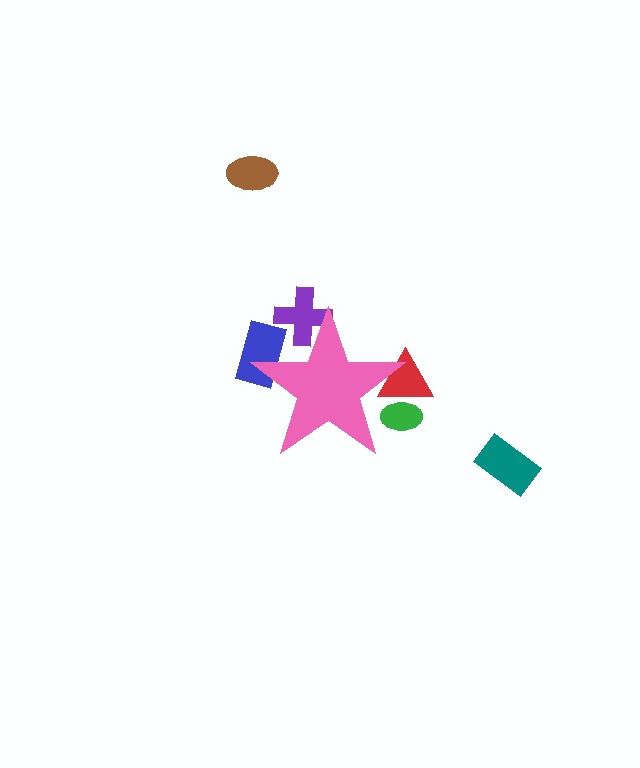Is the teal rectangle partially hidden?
No, the teal rectangle is fully visible.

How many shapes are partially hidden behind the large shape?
4 shapes are partially hidden.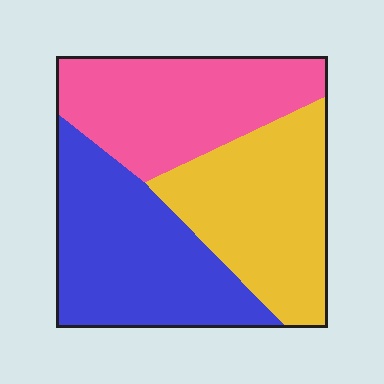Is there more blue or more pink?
Blue.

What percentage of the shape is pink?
Pink takes up about one third (1/3) of the shape.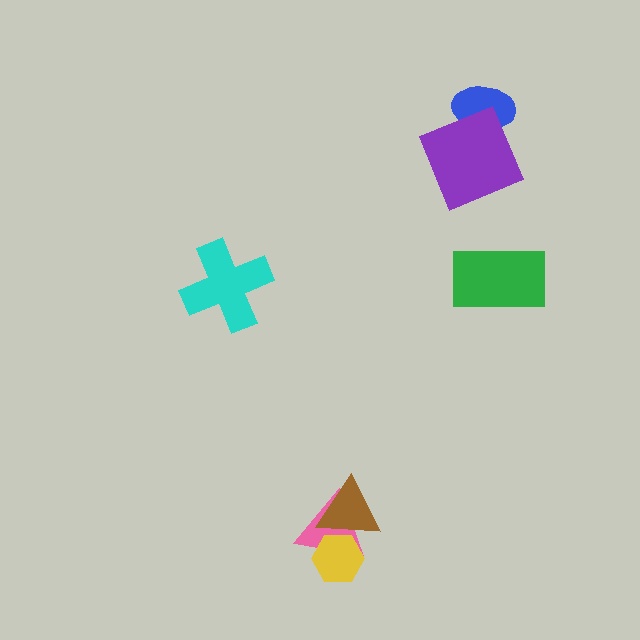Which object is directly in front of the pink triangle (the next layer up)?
The brown triangle is directly in front of the pink triangle.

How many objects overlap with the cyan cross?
0 objects overlap with the cyan cross.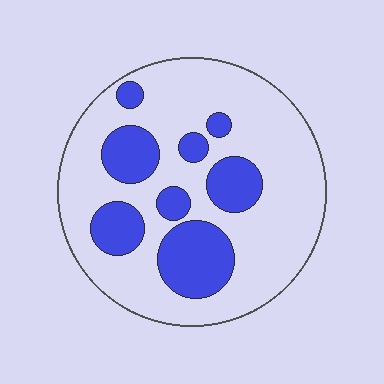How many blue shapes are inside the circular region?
8.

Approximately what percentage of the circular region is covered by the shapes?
Approximately 25%.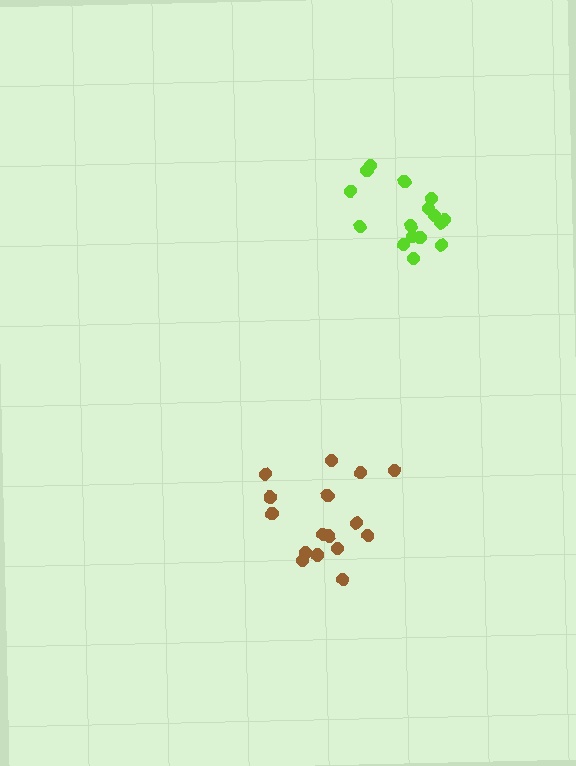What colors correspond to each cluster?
The clusters are colored: brown, lime.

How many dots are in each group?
Group 1: 16 dots, Group 2: 16 dots (32 total).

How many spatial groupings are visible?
There are 2 spatial groupings.